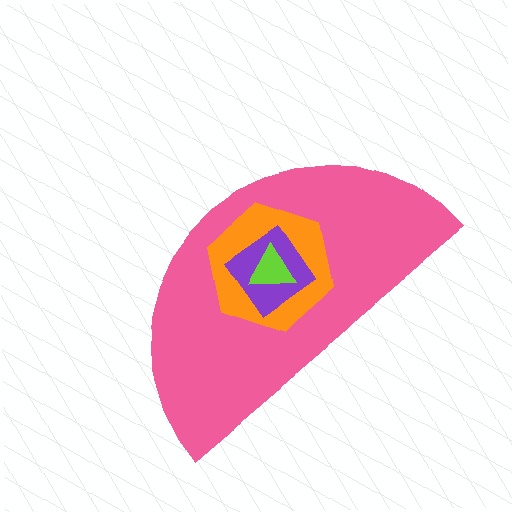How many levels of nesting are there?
4.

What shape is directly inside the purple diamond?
The lime triangle.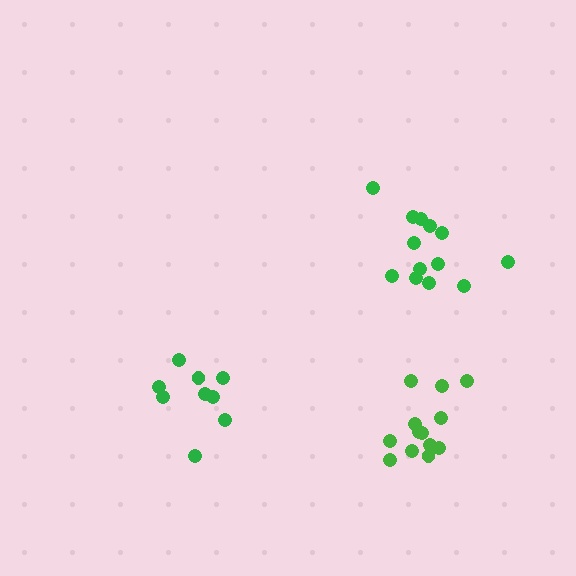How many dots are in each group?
Group 1: 13 dots, Group 2: 9 dots, Group 3: 13 dots (35 total).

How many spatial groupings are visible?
There are 3 spatial groupings.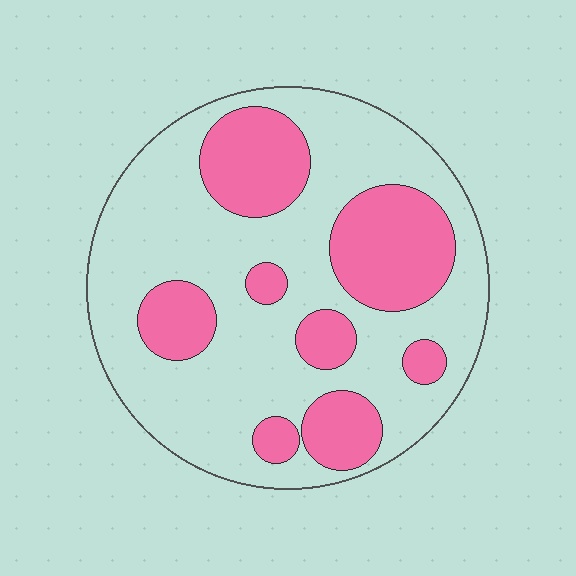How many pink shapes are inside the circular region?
8.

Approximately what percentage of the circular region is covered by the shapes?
Approximately 30%.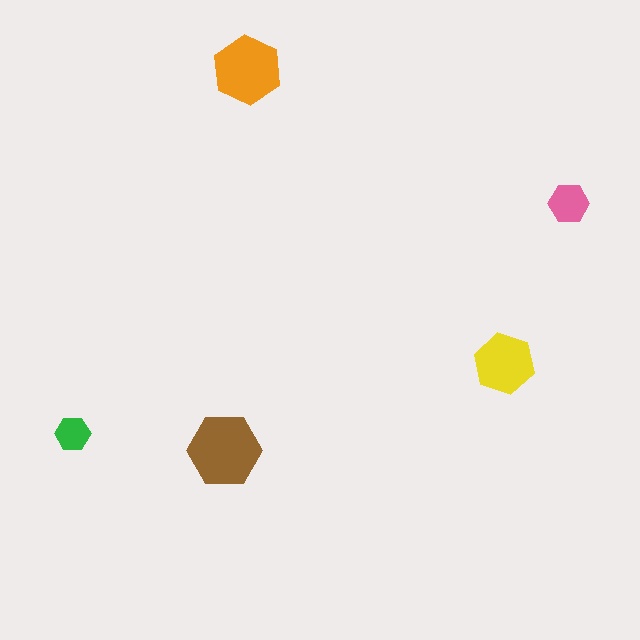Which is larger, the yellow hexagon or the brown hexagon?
The brown one.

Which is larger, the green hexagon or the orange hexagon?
The orange one.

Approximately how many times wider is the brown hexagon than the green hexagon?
About 2 times wider.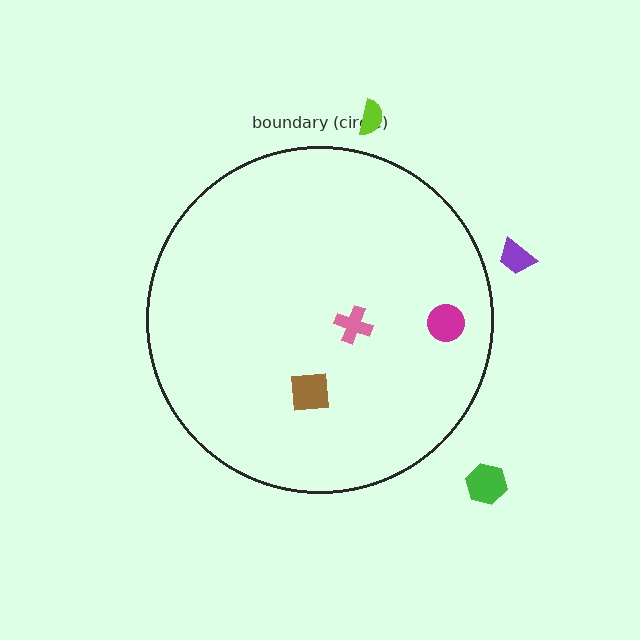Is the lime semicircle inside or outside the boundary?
Outside.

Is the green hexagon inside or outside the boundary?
Outside.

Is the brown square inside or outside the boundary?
Inside.